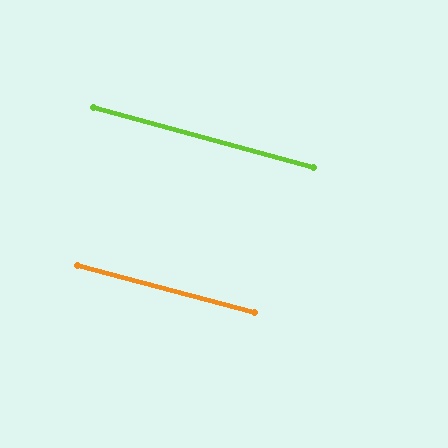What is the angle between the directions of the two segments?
Approximately 0 degrees.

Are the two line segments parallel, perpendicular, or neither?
Parallel — their directions differ by only 0.4°.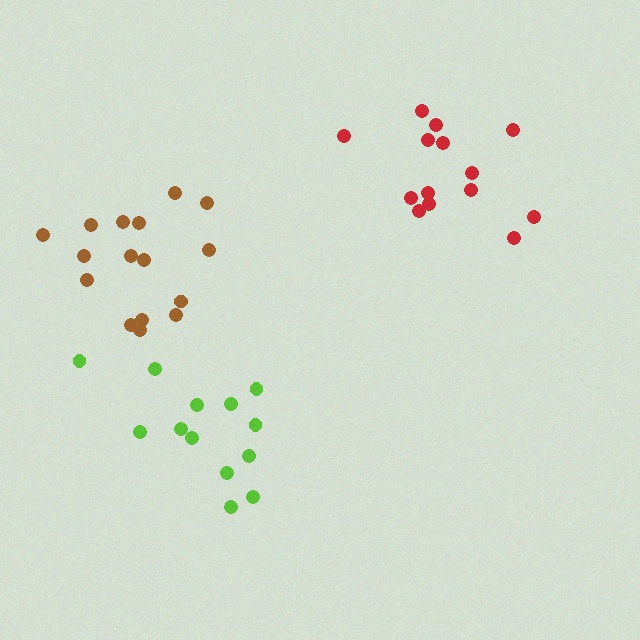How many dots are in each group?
Group 1: 16 dots, Group 2: 13 dots, Group 3: 14 dots (43 total).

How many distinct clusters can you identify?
There are 3 distinct clusters.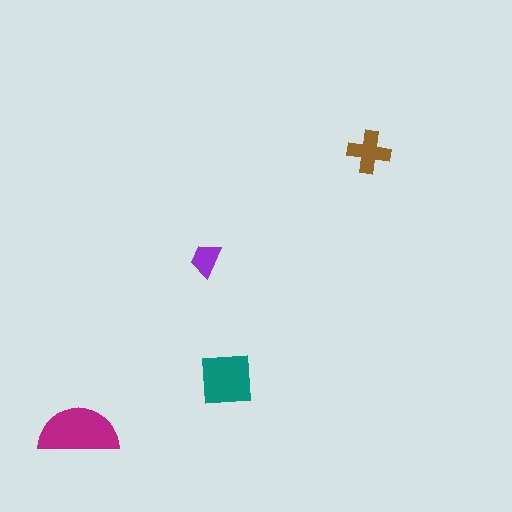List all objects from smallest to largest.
The purple trapezoid, the brown cross, the teal square, the magenta semicircle.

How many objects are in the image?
There are 4 objects in the image.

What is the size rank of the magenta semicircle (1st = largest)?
1st.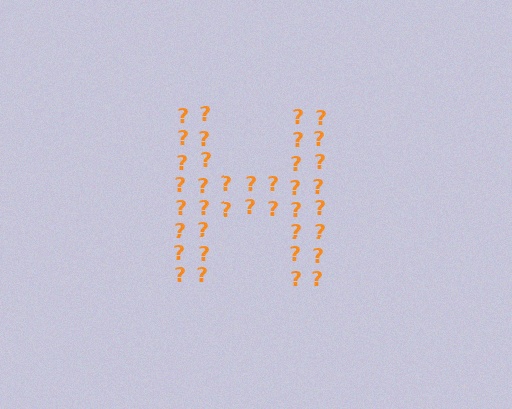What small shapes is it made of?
It is made of small question marks.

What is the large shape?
The large shape is the letter H.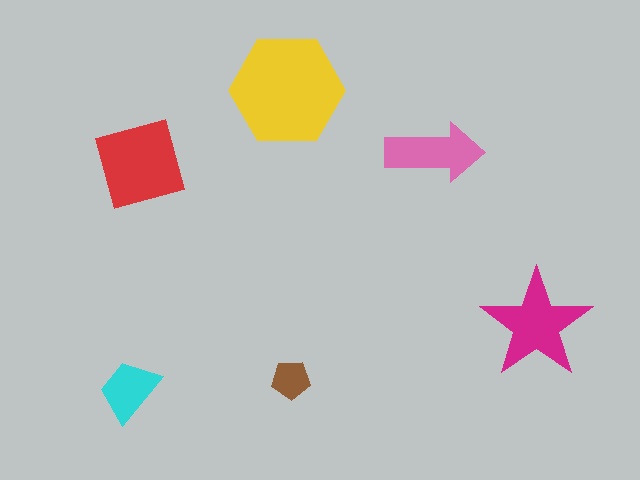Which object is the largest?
The yellow hexagon.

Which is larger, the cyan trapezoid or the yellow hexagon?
The yellow hexagon.